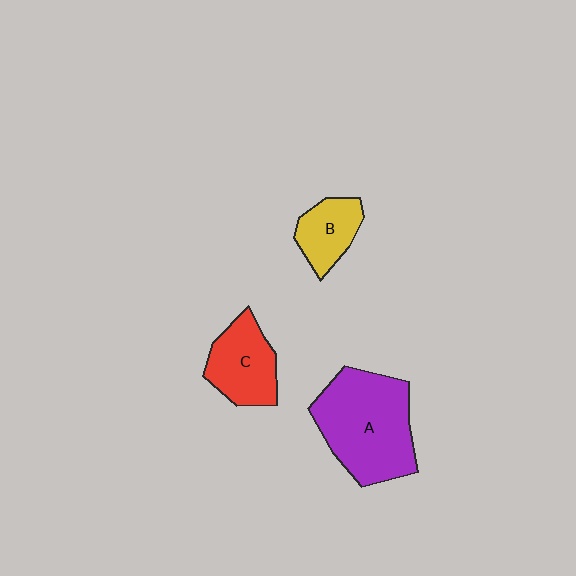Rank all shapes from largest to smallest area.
From largest to smallest: A (purple), C (red), B (yellow).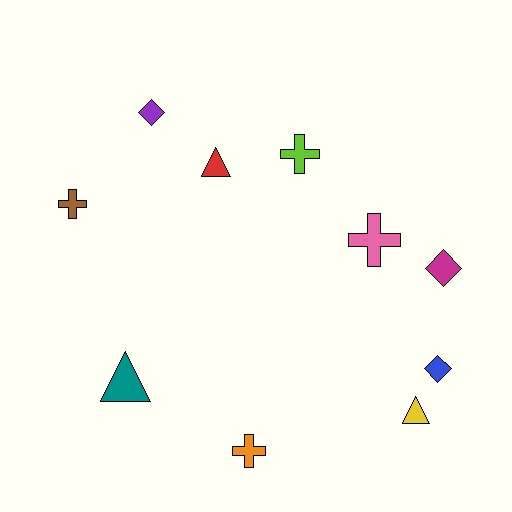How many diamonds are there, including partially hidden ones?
There are 3 diamonds.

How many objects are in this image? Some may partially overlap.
There are 10 objects.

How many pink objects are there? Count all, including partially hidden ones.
There is 1 pink object.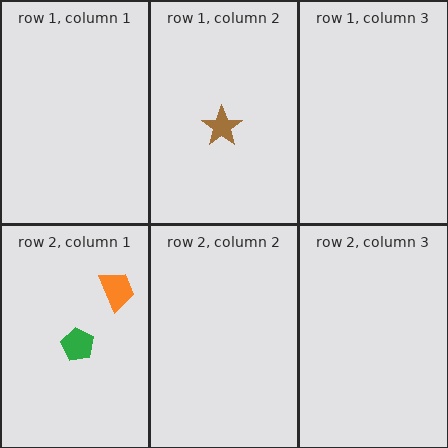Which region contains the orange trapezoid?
The row 2, column 1 region.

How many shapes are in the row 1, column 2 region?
1.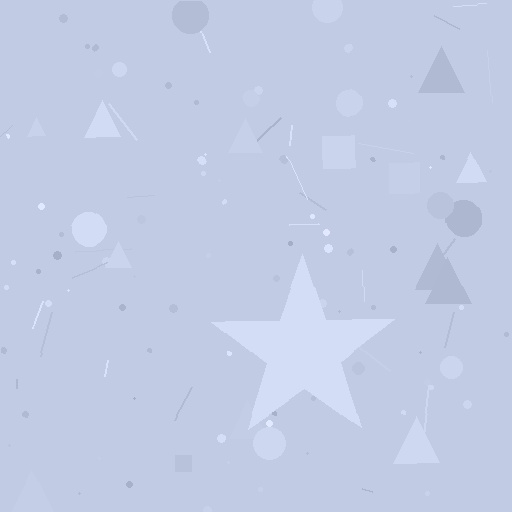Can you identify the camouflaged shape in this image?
The camouflaged shape is a star.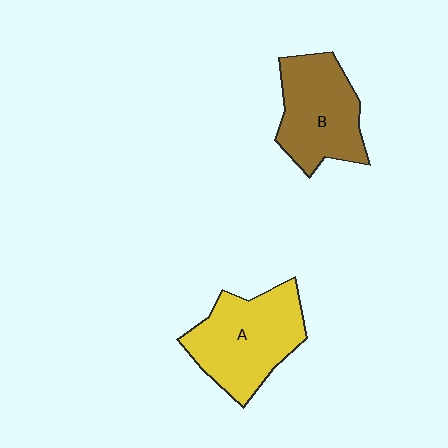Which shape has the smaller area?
Shape B (brown).